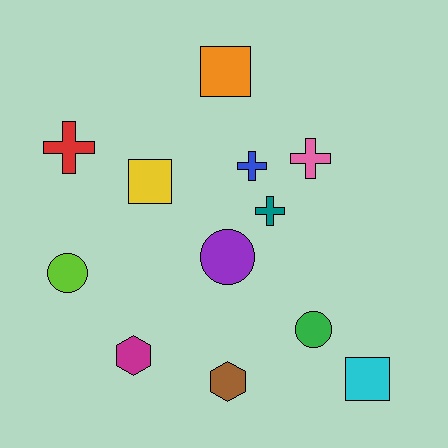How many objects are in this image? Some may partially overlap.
There are 12 objects.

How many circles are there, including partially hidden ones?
There are 3 circles.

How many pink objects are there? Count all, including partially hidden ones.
There is 1 pink object.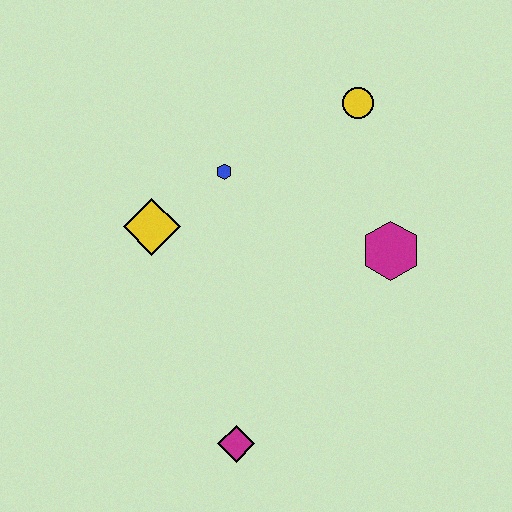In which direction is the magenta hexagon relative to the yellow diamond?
The magenta hexagon is to the right of the yellow diamond.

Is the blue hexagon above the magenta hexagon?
Yes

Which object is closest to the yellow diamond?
The blue hexagon is closest to the yellow diamond.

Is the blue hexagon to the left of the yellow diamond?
No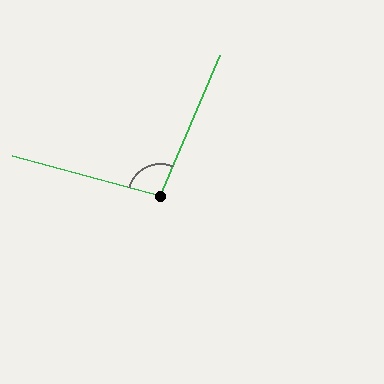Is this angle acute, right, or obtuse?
It is obtuse.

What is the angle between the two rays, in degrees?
Approximately 98 degrees.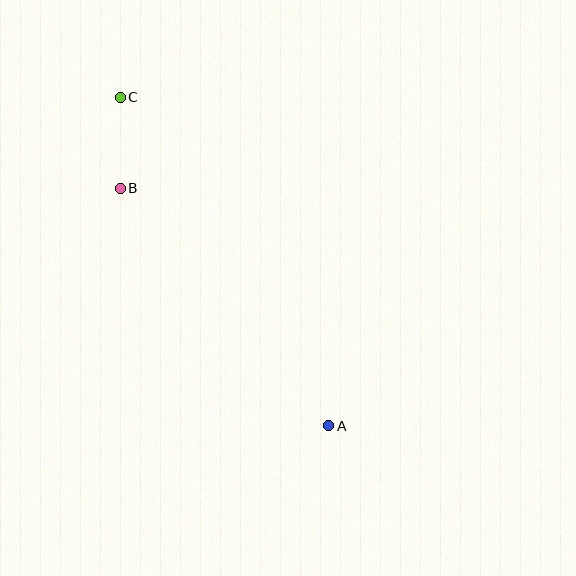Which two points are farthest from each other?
Points A and C are farthest from each other.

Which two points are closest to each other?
Points B and C are closest to each other.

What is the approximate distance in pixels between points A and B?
The distance between A and B is approximately 316 pixels.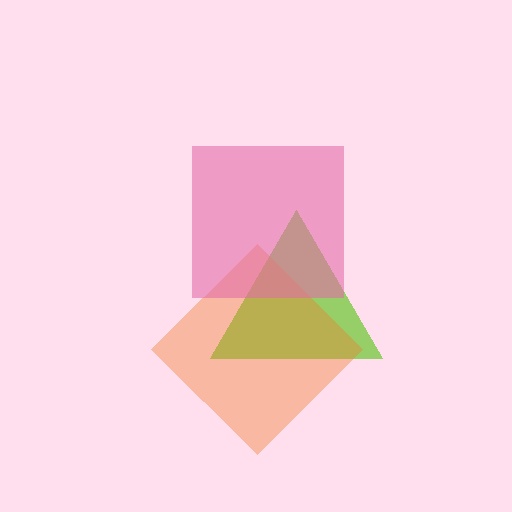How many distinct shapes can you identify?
There are 3 distinct shapes: a lime triangle, an orange diamond, a pink square.